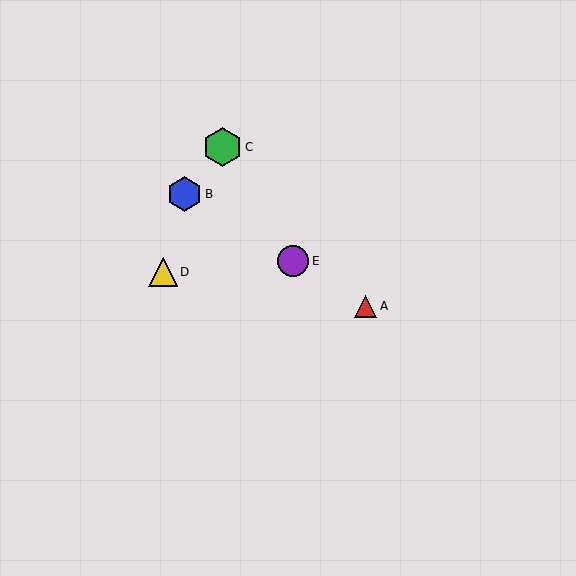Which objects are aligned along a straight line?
Objects A, B, E are aligned along a straight line.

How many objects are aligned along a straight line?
3 objects (A, B, E) are aligned along a straight line.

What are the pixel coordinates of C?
Object C is at (223, 147).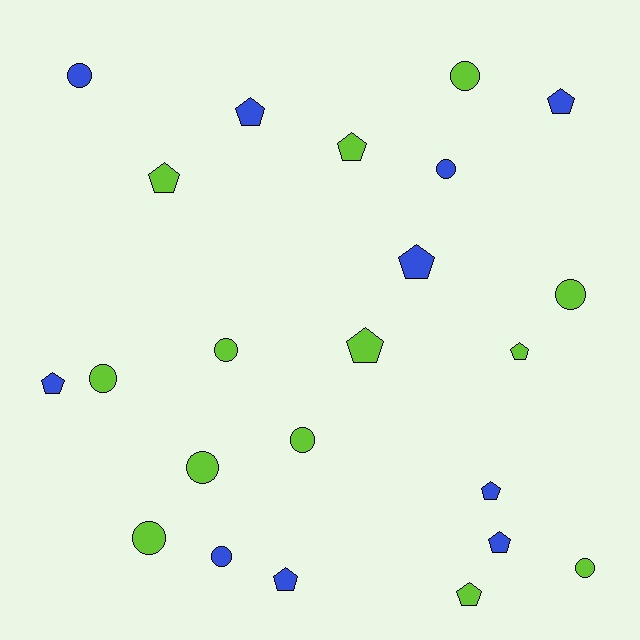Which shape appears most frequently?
Pentagon, with 12 objects.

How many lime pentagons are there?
There are 5 lime pentagons.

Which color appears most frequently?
Lime, with 13 objects.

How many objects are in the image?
There are 23 objects.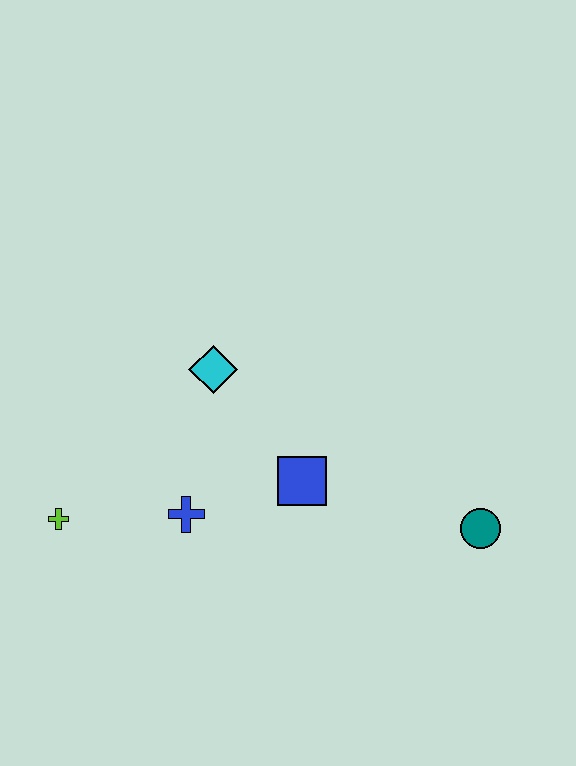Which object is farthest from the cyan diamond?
The teal circle is farthest from the cyan diamond.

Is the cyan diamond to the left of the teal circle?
Yes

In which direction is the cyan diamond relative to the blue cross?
The cyan diamond is above the blue cross.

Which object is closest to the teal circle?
The blue square is closest to the teal circle.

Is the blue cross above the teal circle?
Yes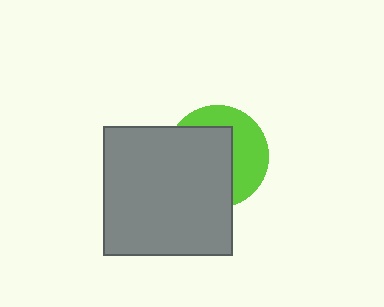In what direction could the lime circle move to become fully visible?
The lime circle could move toward the upper-right. That would shift it out from behind the gray square entirely.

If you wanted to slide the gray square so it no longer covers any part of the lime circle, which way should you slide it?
Slide it toward the lower-left — that is the most direct way to separate the two shapes.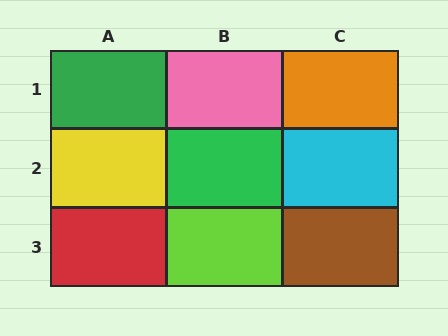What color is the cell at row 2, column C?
Cyan.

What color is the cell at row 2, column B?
Green.